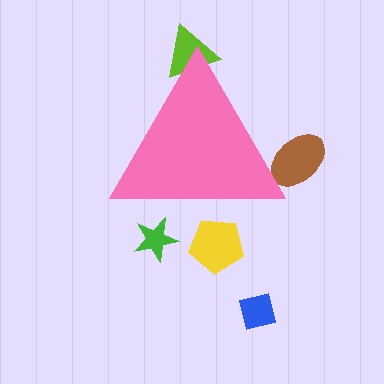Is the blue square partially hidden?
No, the blue square is fully visible.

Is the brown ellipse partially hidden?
Yes, the brown ellipse is partially hidden behind the pink triangle.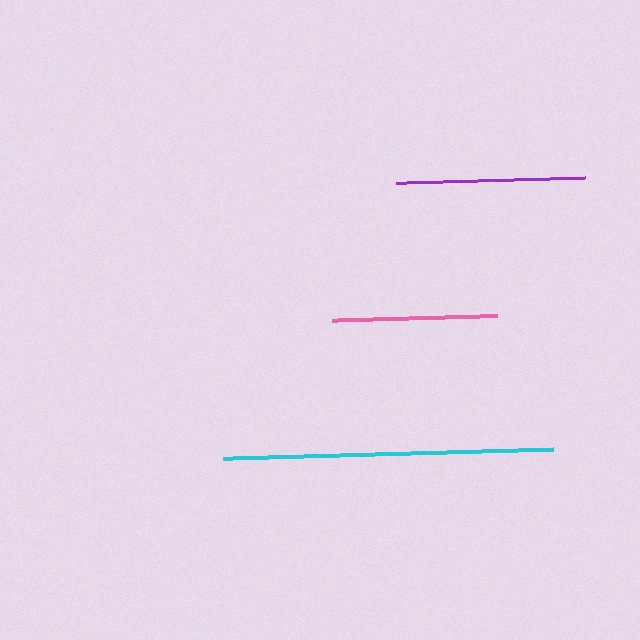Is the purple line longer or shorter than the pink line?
The purple line is longer than the pink line.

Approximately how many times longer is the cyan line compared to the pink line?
The cyan line is approximately 2.0 times the length of the pink line.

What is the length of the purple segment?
The purple segment is approximately 189 pixels long.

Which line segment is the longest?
The cyan line is the longest at approximately 331 pixels.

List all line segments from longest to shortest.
From longest to shortest: cyan, purple, pink.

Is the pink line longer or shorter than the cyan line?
The cyan line is longer than the pink line.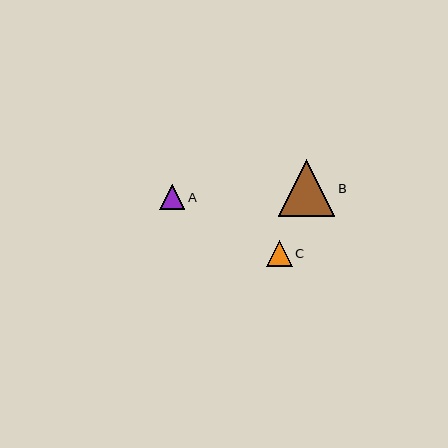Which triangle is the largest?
Triangle B is the largest with a size of approximately 56 pixels.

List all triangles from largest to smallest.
From largest to smallest: B, A, C.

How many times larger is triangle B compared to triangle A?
Triangle B is approximately 2.2 times the size of triangle A.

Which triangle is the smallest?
Triangle C is the smallest with a size of approximately 26 pixels.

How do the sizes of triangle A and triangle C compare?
Triangle A and triangle C are approximately the same size.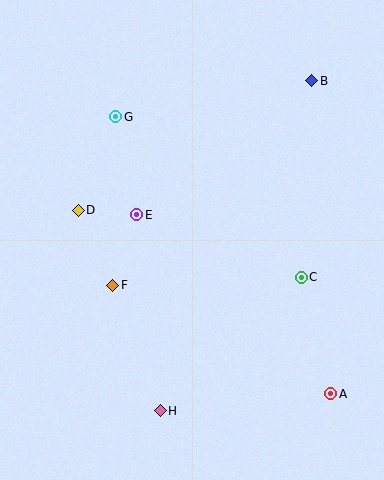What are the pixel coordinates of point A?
Point A is at (331, 394).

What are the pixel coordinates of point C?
Point C is at (301, 277).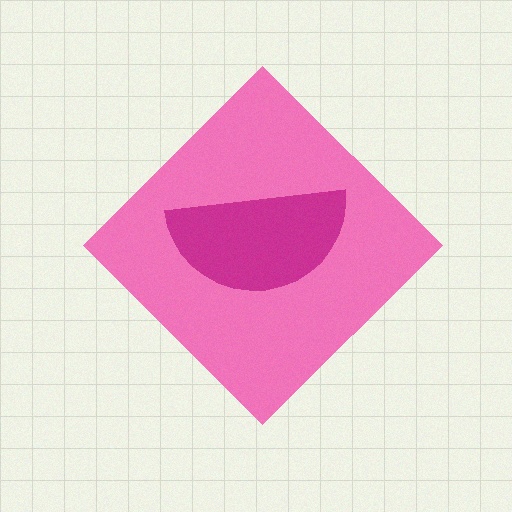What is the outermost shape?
The pink diamond.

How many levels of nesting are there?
2.